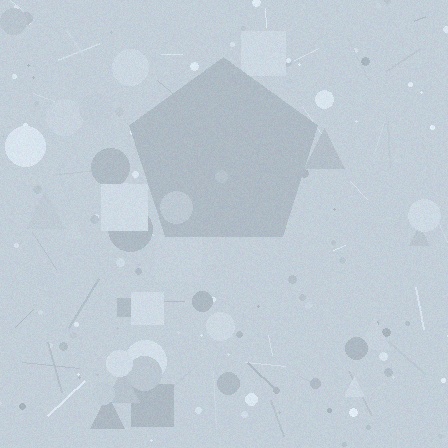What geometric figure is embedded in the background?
A pentagon is embedded in the background.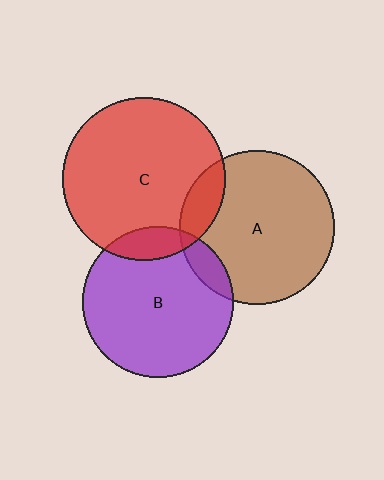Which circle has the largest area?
Circle C (red).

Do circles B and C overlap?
Yes.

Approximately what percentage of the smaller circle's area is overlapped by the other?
Approximately 10%.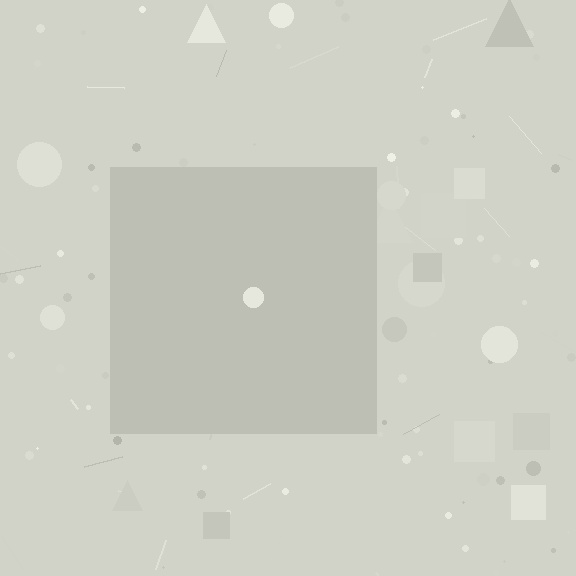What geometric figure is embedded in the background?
A square is embedded in the background.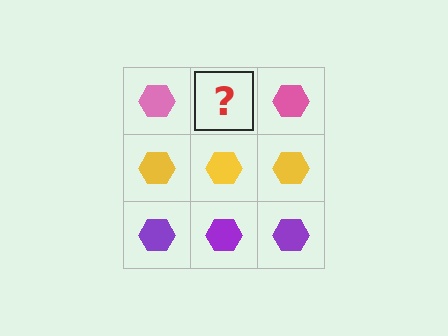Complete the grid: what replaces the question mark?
The question mark should be replaced with a pink hexagon.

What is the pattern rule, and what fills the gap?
The rule is that each row has a consistent color. The gap should be filled with a pink hexagon.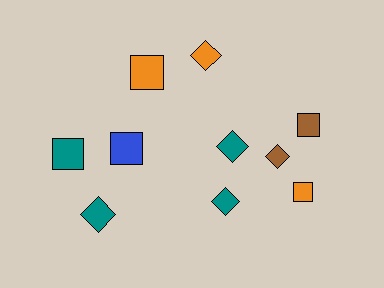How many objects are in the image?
There are 10 objects.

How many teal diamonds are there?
There are 3 teal diamonds.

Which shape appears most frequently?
Diamond, with 5 objects.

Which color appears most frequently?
Teal, with 4 objects.